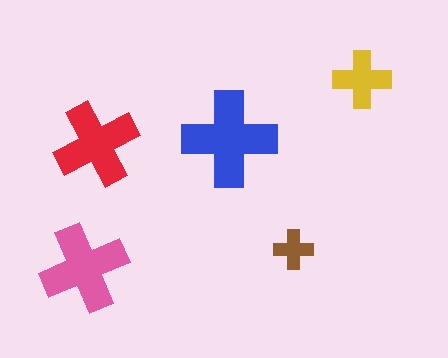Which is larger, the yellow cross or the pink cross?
The pink one.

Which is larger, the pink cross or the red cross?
The pink one.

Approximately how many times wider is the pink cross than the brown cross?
About 2 times wider.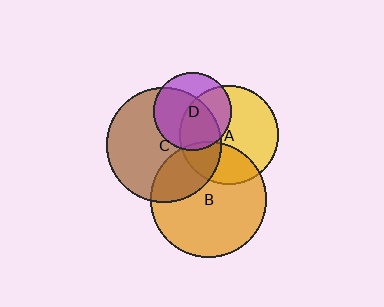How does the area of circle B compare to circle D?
Approximately 2.2 times.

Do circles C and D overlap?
Yes.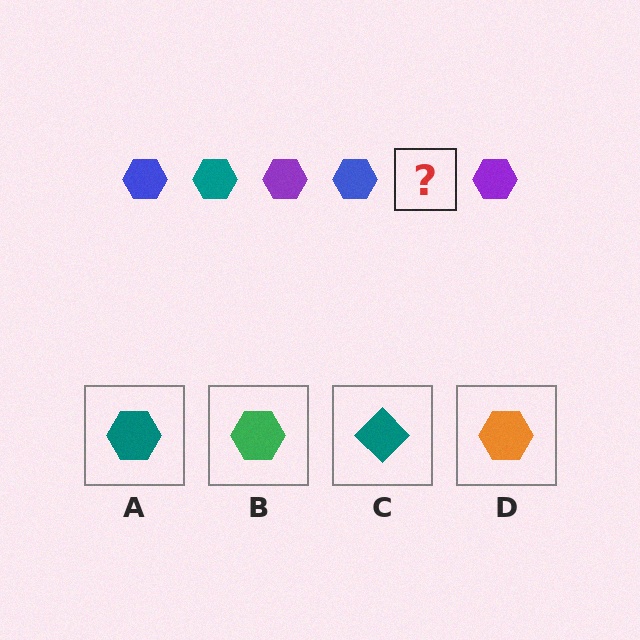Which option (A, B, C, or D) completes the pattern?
A.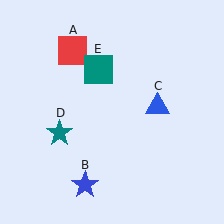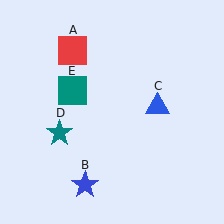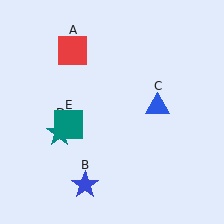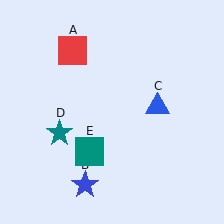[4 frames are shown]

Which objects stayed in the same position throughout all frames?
Red square (object A) and blue star (object B) and blue triangle (object C) and teal star (object D) remained stationary.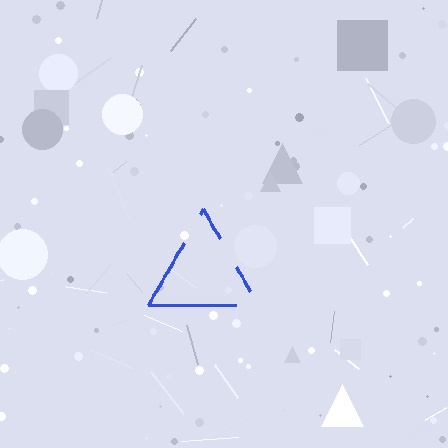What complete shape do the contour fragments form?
The contour fragments form a triangle.